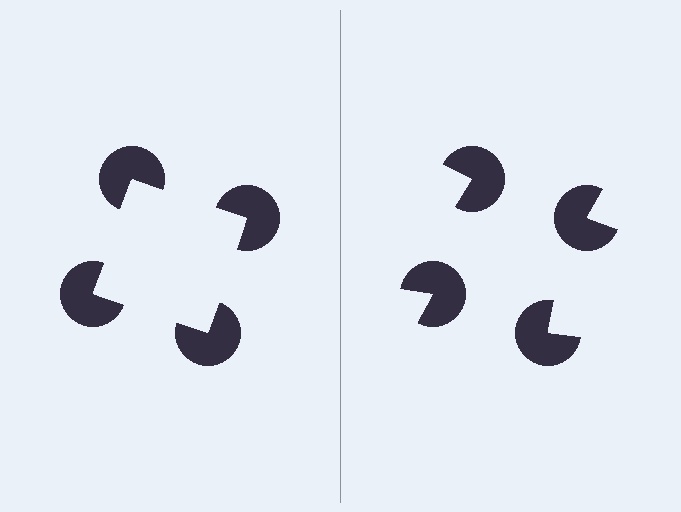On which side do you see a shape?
An illusory square appears on the left side. On the right side the wedge cuts are rotated, so no coherent shape forms.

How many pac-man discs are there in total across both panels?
8 — 4 on each side.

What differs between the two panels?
The pac-man discs are positioned identically on both sides; only the wedge orientations differ. On the left they align to a square; on the right they are misaligned.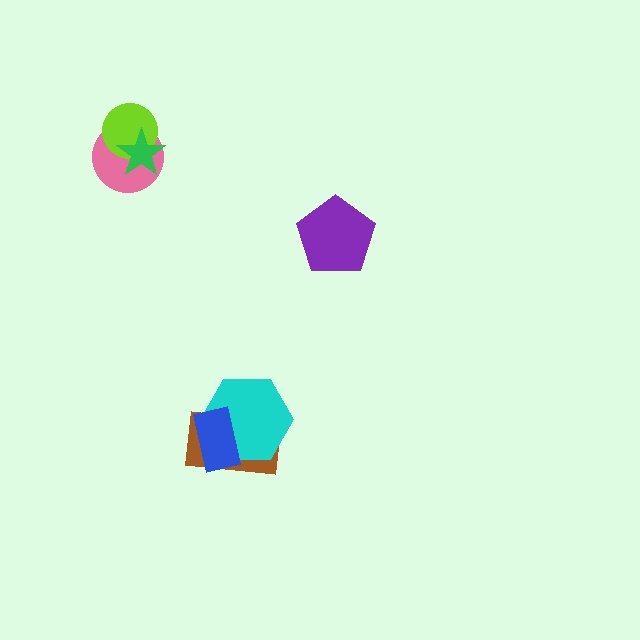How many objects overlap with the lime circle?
2 objects overlap with the lime circle.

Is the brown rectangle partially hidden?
Yes, it is partially covered by another shape.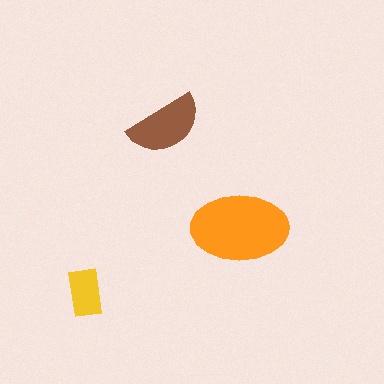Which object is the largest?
The orange ellipse.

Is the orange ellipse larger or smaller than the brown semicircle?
Larger.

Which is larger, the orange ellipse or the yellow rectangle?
The orange ellipse.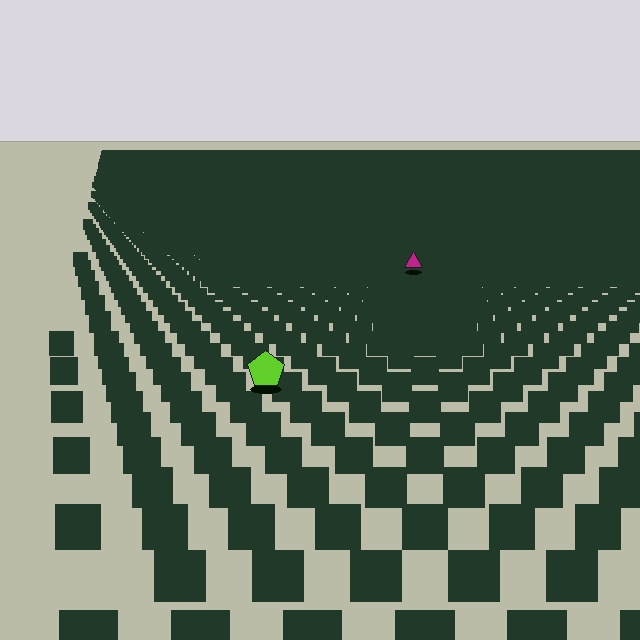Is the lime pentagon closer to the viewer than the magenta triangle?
Yes. The lime pentagon is closer — you can tell from the texture gradient: the ground texture is coarser near it.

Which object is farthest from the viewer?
The magenta triangle is farthest from the viewer. It appears smaller and the ground texture around it is denser.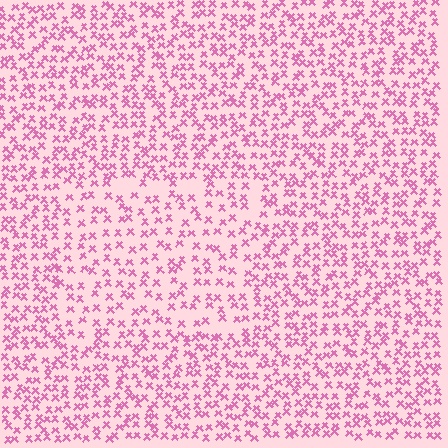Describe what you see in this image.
The image contains small pink elements arranged at two different densities. A rectangle-shaped region is visible where the elements are less densely packed than the surrounding area.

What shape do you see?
I see a rectangle.